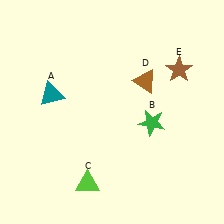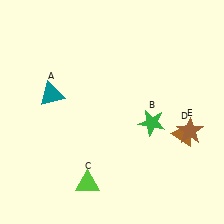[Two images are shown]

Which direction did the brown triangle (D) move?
The brown triangle (D) moved down.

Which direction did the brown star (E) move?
The brown star (E) moved down.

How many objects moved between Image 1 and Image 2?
2 objects moved between the two images.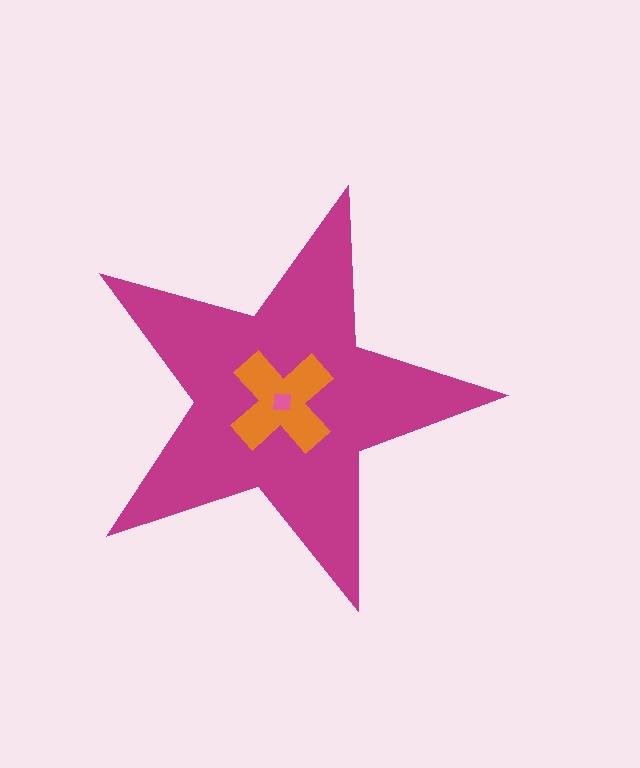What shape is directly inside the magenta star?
The orange cross.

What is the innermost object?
The pink square.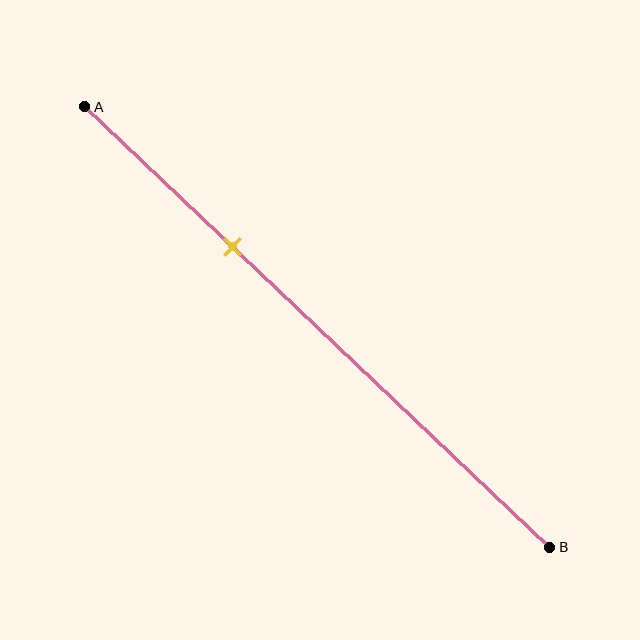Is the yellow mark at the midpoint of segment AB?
No, the mark is at about 30% from A, not at the 50% midpoint.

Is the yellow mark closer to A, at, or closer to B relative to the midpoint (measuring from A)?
The yellow mark is closer to point A than the midpoint of segment AB.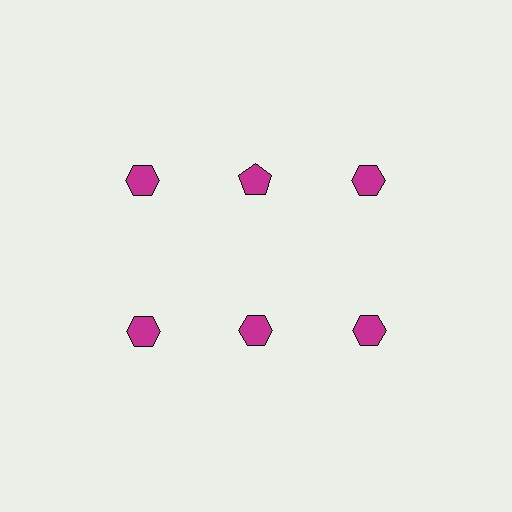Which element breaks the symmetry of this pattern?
The magenta pentagon in the top row, second from left column breaks the symmetry. All other shapes are magenta hexagons.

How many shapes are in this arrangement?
There are 6 shapes arranged in a grid pattern.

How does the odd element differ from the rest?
It has a different shape: pentagon instead of hexagon.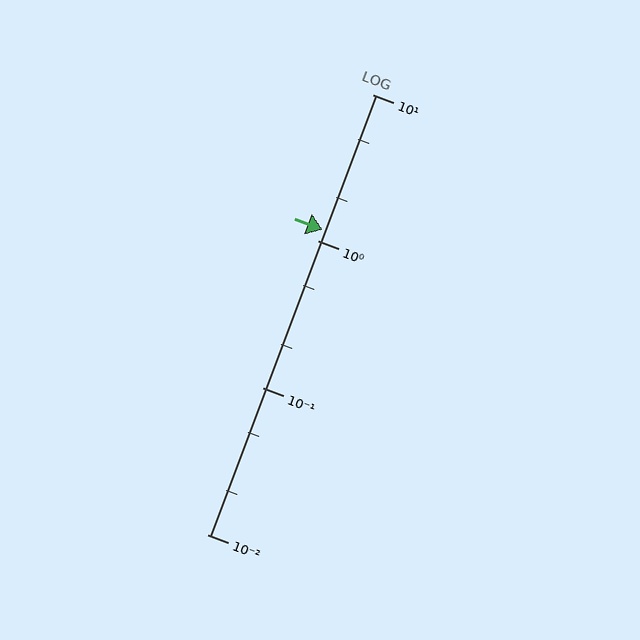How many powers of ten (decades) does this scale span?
The scale spans 3 decades, from 0.01 to 10.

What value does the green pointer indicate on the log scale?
The pointer indicates approximately 1.2.